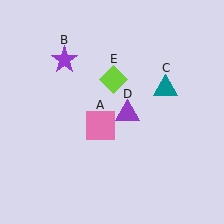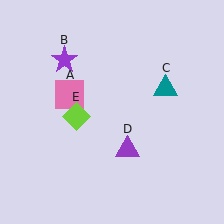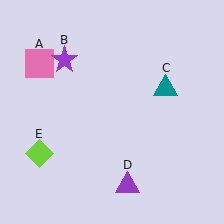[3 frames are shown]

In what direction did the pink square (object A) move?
The pink square (object A) moved up and to the left.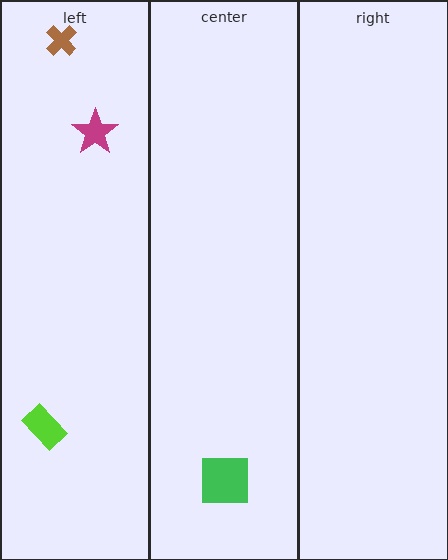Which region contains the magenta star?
The left region.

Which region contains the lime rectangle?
The left region.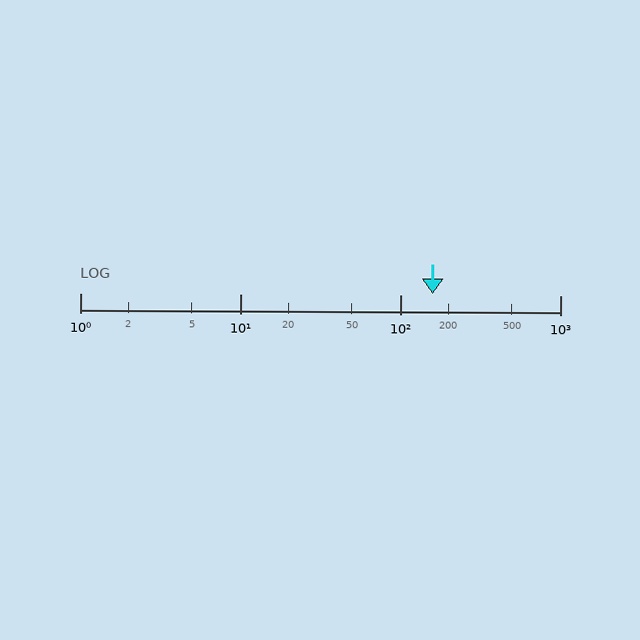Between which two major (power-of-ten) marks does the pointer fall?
The pointer is between 100 and 1000.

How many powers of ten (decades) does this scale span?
The scale spans 3 decades, from 1 to 1000.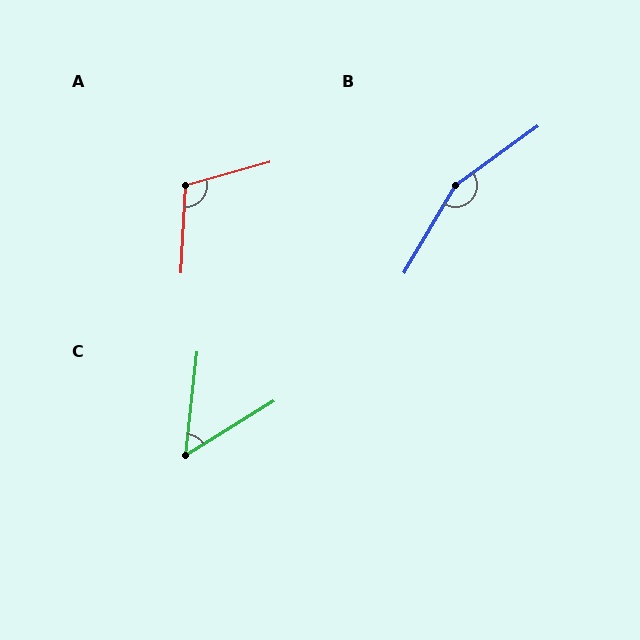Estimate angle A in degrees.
Approximately 109 degrees.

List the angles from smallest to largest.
C (52°), A (109°), B (157°).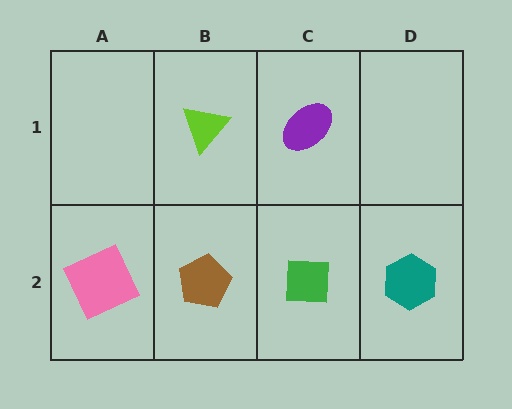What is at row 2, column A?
A pink square.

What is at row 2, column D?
A teal hexagon.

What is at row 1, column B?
A lime triangle.